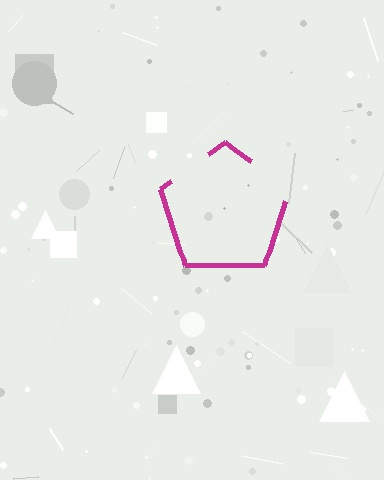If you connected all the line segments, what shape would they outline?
They would outline a pentagon.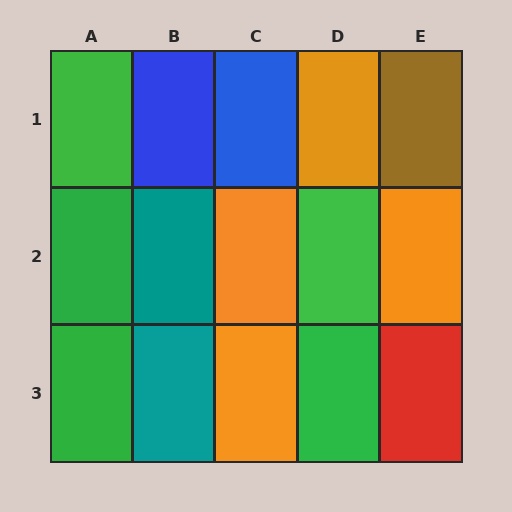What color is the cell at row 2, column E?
Orange.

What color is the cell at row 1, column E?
Brown.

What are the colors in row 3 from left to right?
Green, teal, orange, green, red.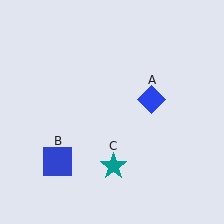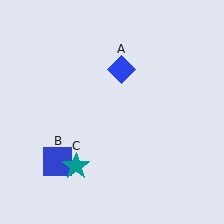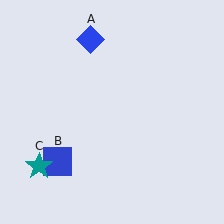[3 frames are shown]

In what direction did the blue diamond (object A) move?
The blue diamond (object A) moved up and to the left.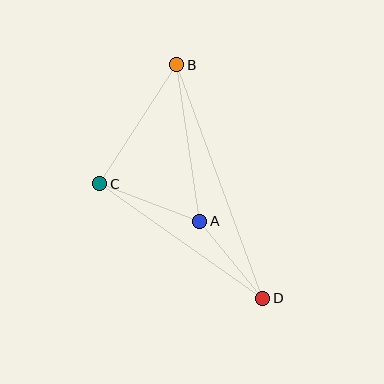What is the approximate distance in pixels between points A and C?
The distance between A and C is approximately 107 pixels.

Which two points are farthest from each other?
Points B and D are farthest from each other.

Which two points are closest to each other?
Points A and D are closest to each other.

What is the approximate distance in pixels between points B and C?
The distance between B and C is approximately 142 pixels.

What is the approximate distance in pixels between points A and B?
The distance between A and B is approximately 158 pixels.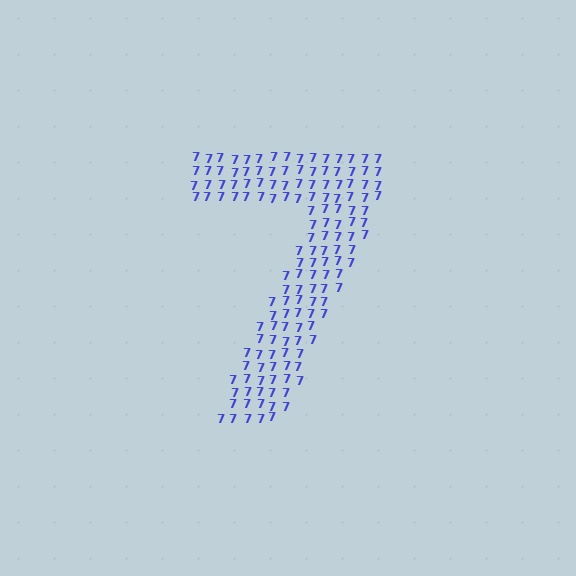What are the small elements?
The small elements are digit 7's.